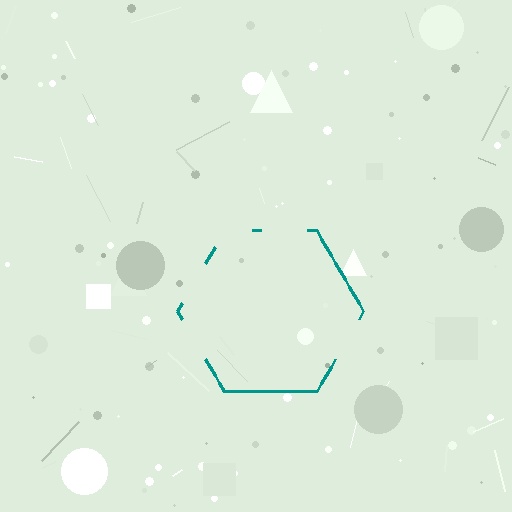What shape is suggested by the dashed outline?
The dashed outline suggests a hexagon.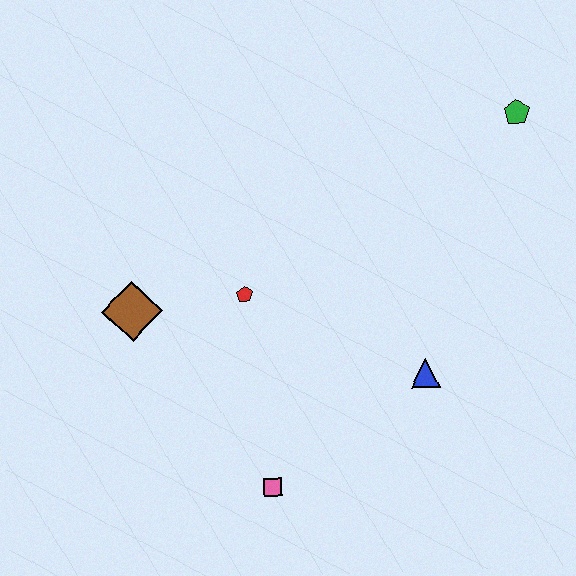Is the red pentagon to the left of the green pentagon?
Yes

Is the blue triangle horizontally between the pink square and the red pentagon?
No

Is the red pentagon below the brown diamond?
No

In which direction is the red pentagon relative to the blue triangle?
The red pentagon is to the left of the blue triangle.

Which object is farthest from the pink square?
The green pentagon is farthest from the pink square.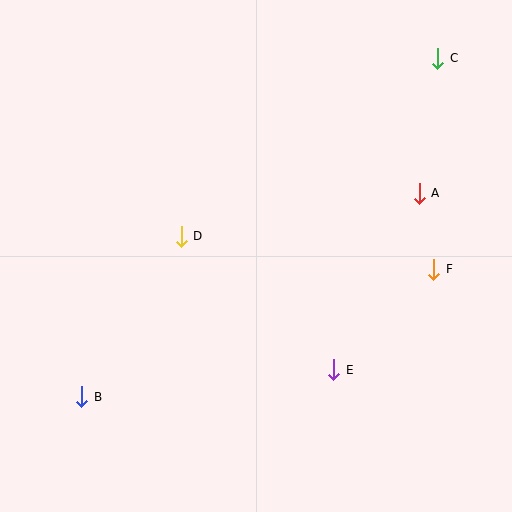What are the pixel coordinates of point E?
Point E is at (334, 370).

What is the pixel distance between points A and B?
The distance between A and B is 394 pixels.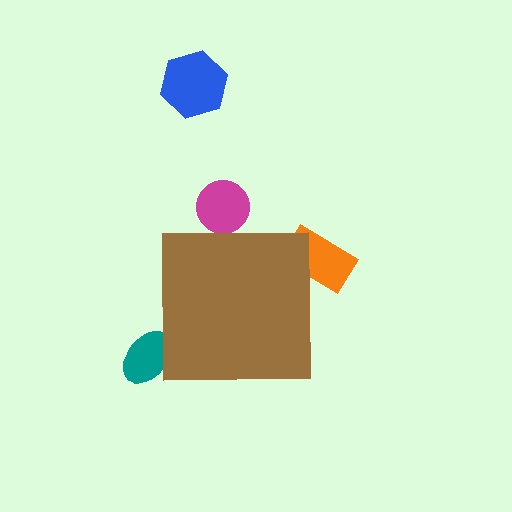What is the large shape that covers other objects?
A brown square.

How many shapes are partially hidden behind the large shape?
3 shapes are partially hidden.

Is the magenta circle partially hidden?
Yes, the magenta circle is partially hidden behind the brown square.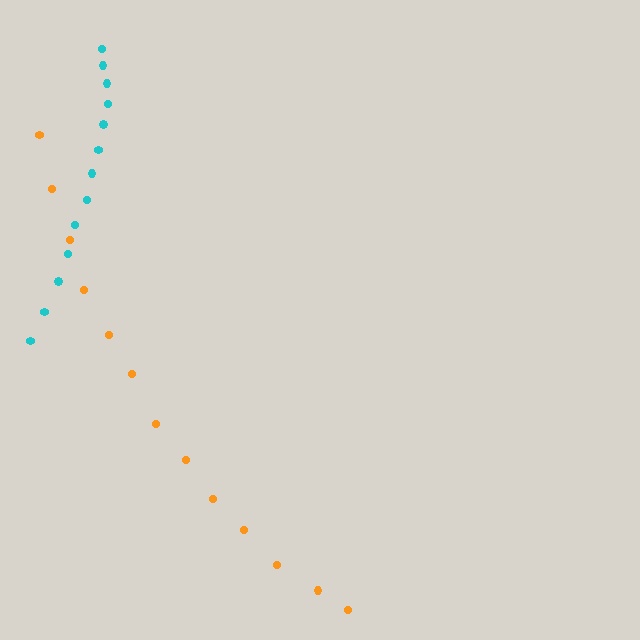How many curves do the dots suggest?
There are 2 distinct paths.